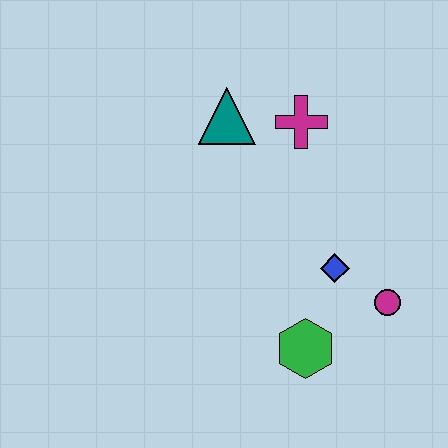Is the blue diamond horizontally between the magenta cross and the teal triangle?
No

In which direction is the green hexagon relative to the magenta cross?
The green hexagon is below the magenta cross.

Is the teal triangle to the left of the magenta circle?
Yes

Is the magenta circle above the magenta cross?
No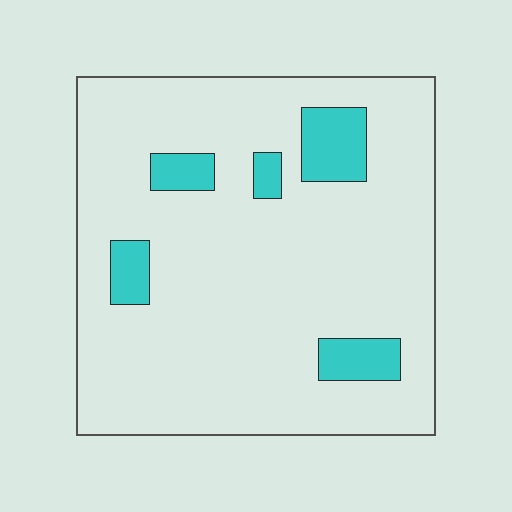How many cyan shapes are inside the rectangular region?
5.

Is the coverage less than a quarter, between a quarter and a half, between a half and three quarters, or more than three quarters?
Less than a quarter.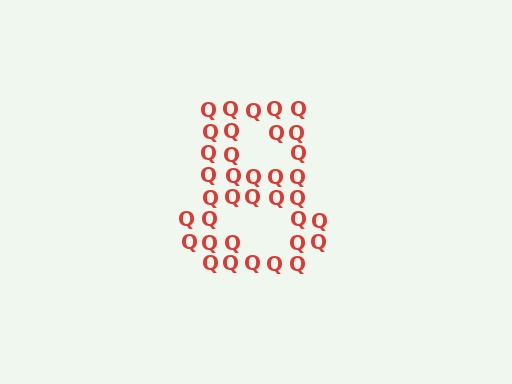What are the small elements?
The small elements are letter Q's.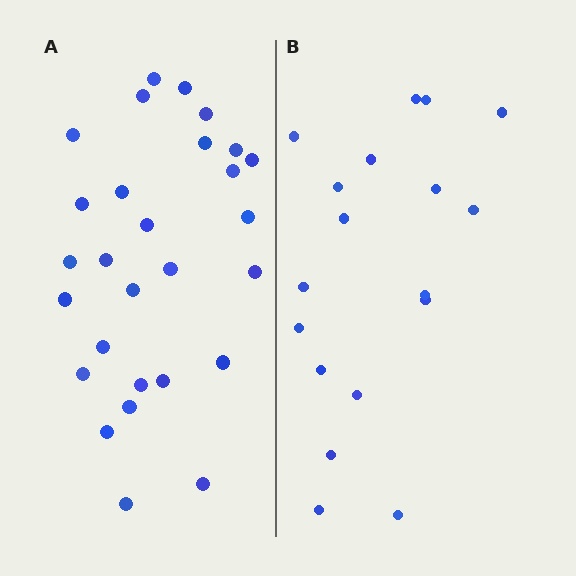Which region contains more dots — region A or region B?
Region A (the left region) has more dots.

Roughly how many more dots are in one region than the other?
Region A has roughly 10 or so more dots than region B.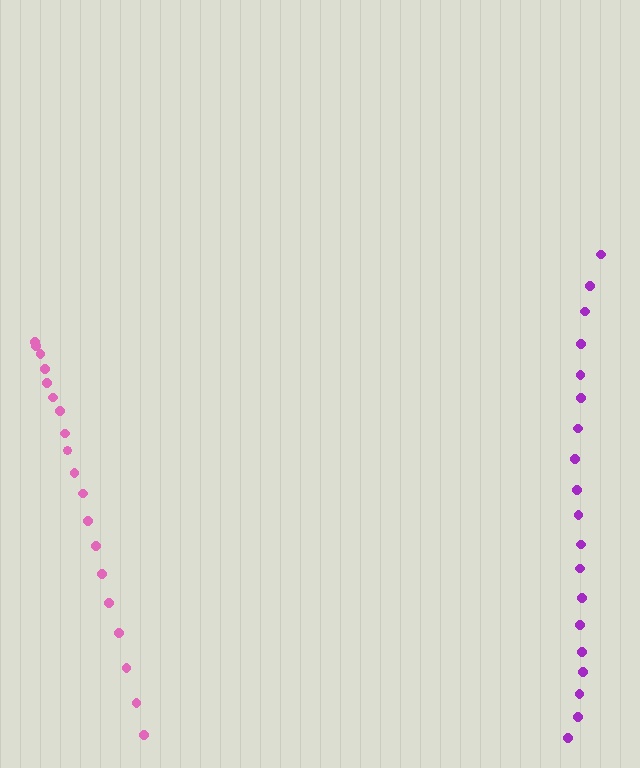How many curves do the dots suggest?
There are 2 distinct paths.